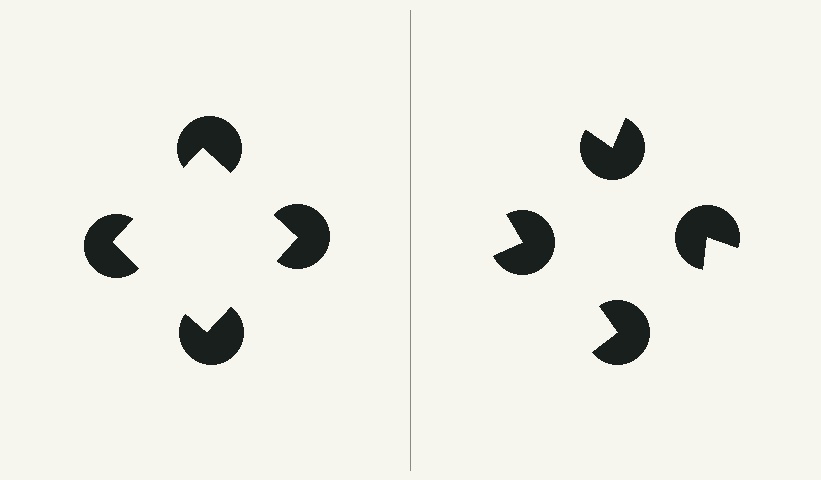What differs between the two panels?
The pac-man discs are positioned identically on both sides; only the wedge orientations differ. On the left they align to a square; on the right they are misaligned.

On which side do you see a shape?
An illusory square appears on the left side. On the right side the wedge cuts are rotated, so no coherent shape forms.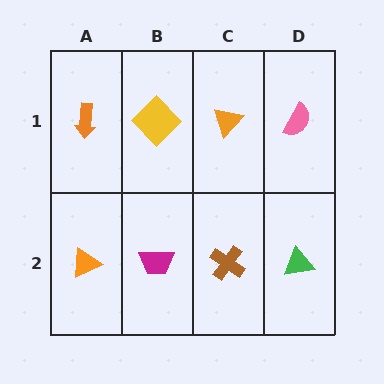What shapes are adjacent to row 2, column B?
A yellow diamond (row 1, column B), an orange triangle (row 2, column A), a brown cross (row 2, column C).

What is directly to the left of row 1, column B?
An orange arrow.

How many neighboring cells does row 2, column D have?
2.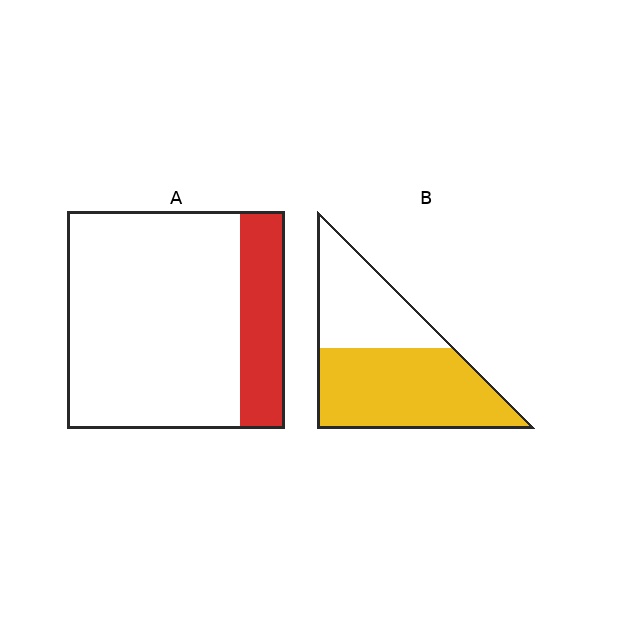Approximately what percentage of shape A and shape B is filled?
A is approximately 20% and B is approximately 60%.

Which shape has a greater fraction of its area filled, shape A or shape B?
Shape B.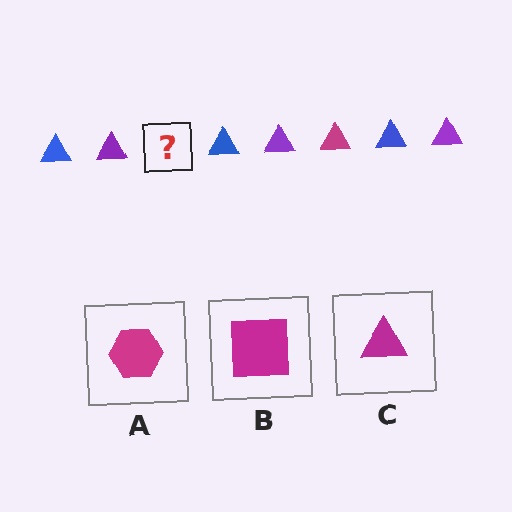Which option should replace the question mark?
Option C.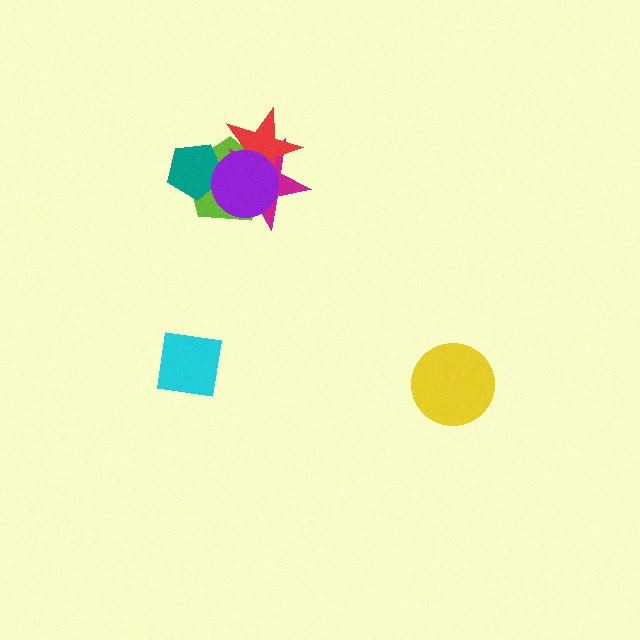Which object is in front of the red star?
The purple circle is in front of the red star.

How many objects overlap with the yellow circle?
0 objects overlap with the yellow circle.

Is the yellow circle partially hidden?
No, no other shape covers it.